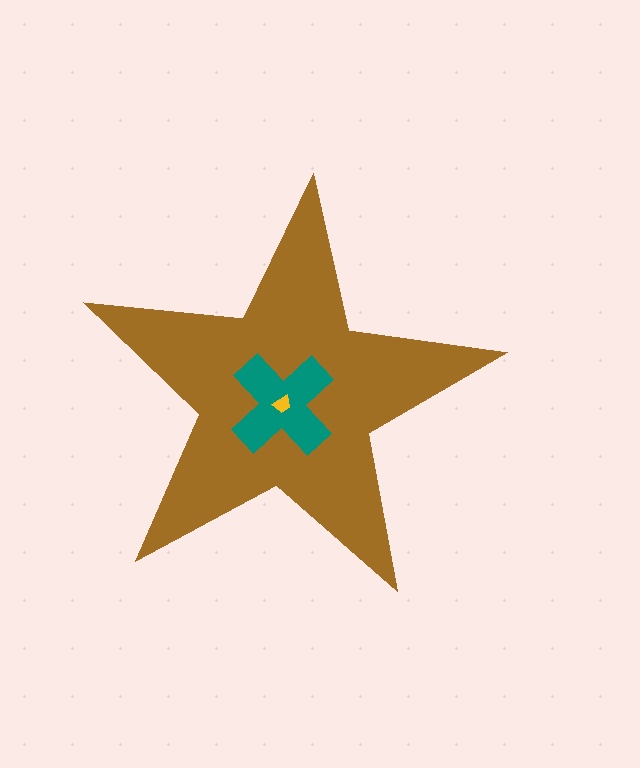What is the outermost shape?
The brown star.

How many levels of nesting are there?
3.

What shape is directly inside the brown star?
The teal cross.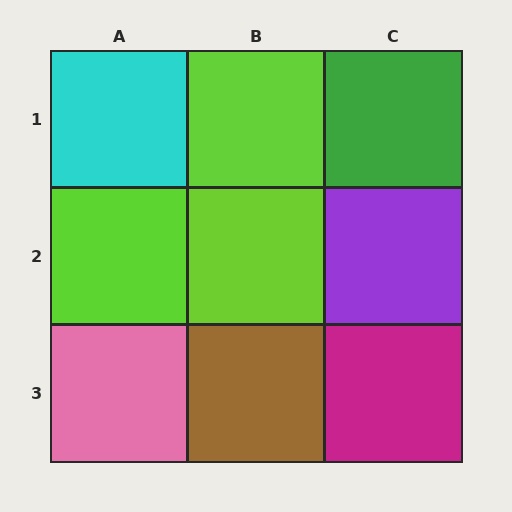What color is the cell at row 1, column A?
Cyan.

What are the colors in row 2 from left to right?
Lime, lime, purple.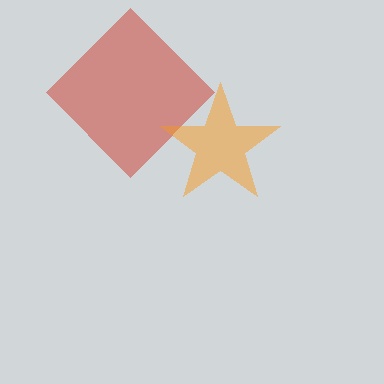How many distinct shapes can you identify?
There are 2 distinct shapes: a red diamond, an orange star.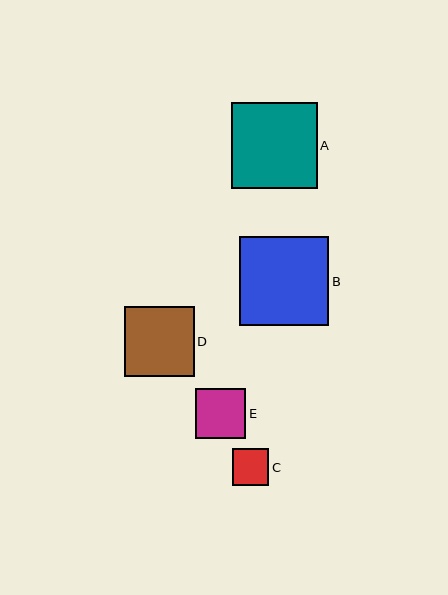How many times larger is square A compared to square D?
Square A is approximately 1.2 times the size of square D.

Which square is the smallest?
Square C is the smallest with a size of approximately 37 pixels.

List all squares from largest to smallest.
From largest to smallest: B, A, D, E, C.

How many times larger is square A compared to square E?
Square A is approximately 1.7 times the size of square E.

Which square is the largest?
Square B is the largest with a size of approximately 89 pixels.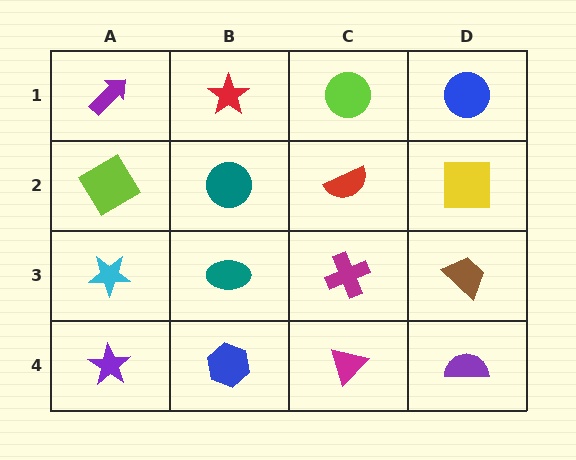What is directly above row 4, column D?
A brown trapezoid.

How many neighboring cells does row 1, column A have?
2.